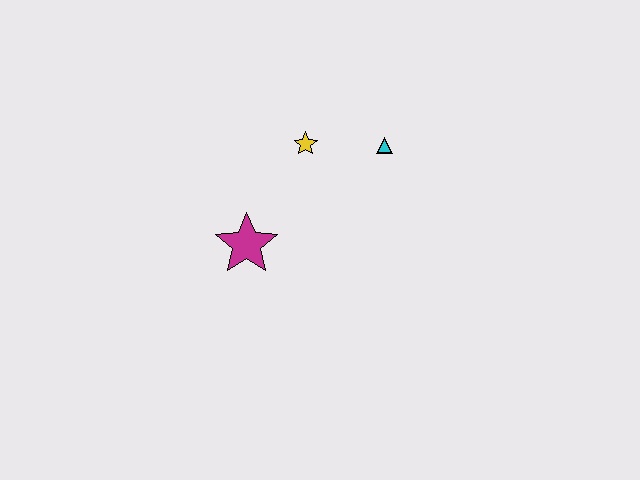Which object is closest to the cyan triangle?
The yellow star is closest to the cyan triangle.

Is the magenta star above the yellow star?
No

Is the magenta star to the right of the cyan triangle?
No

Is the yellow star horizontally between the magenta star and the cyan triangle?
Yes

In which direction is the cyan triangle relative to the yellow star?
The cyan triangle is to the right of the yellow star.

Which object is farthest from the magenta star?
The cyan triangle is farthest from the magenta star.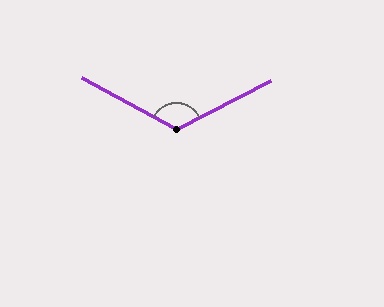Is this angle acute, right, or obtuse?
It is obtuse.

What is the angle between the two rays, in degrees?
Approximately 124 degrees.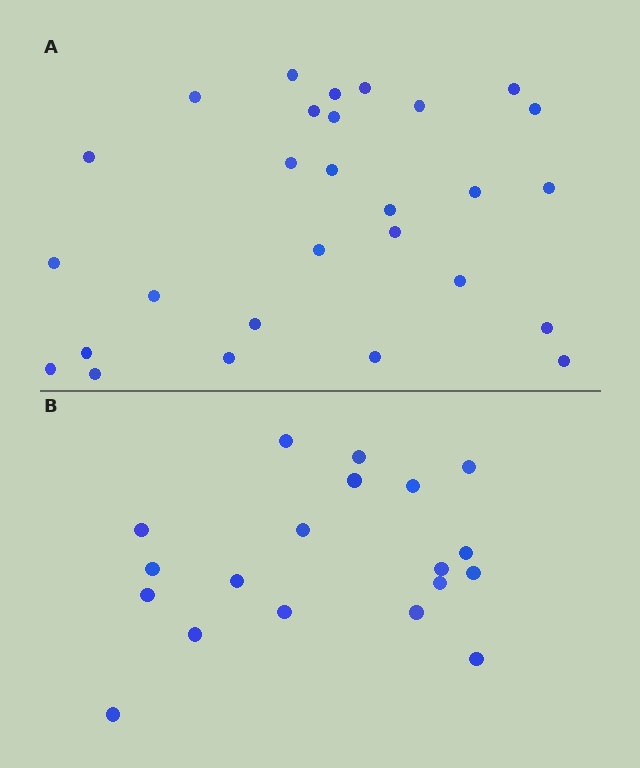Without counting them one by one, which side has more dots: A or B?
Region A (the top region) has more dots.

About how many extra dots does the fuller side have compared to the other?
Region A has roughly 8 or so more dots than region B.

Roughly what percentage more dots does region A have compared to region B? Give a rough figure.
About 45% more.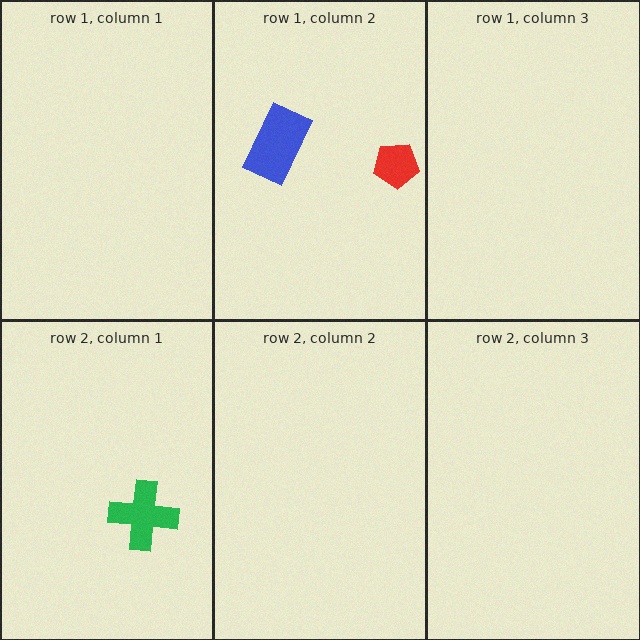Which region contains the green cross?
The row 2, column 1 region.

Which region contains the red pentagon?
The row 1, column 2 region.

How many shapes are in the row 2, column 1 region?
1.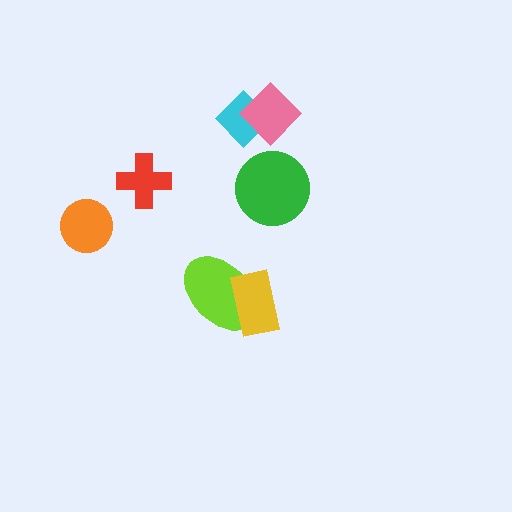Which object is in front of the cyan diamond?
The pink diamond is in front of the cyan diamond.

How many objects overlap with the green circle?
0 objects overlap with the green circle.